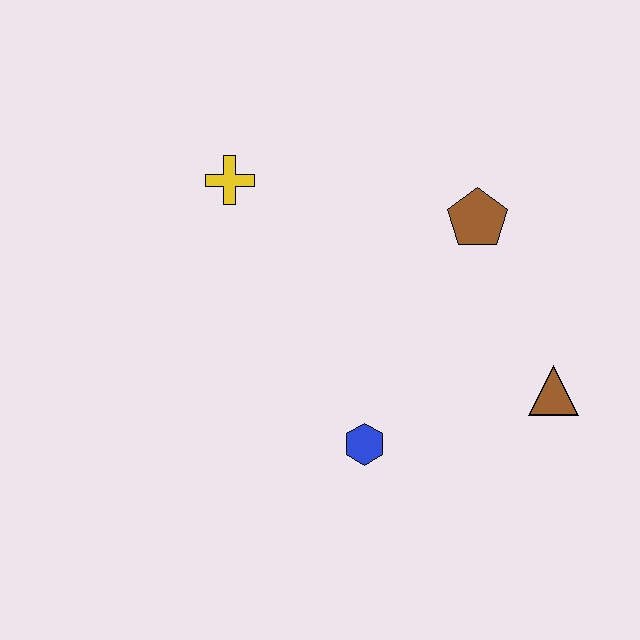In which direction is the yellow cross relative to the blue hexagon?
The yellow cross is above the blue hexagon.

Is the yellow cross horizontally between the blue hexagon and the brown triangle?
No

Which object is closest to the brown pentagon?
The brown triangle is closest to the brown pentagon.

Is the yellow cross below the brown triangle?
No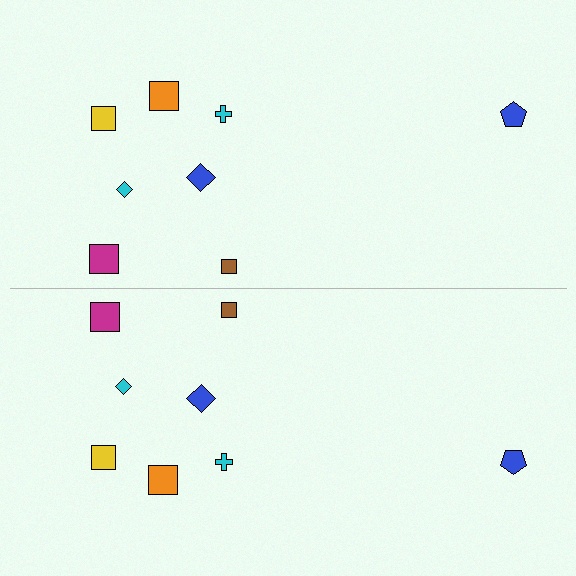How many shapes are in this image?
There are 16 shapes in this image.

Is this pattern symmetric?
Yes, this pattern has bilateral (reflection) symmetry.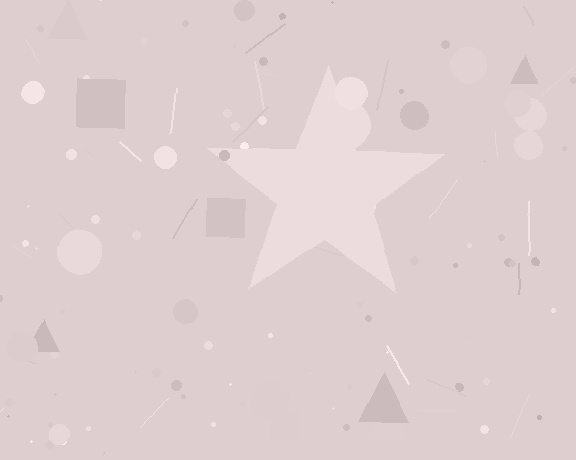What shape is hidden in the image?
A star is hidden in the image.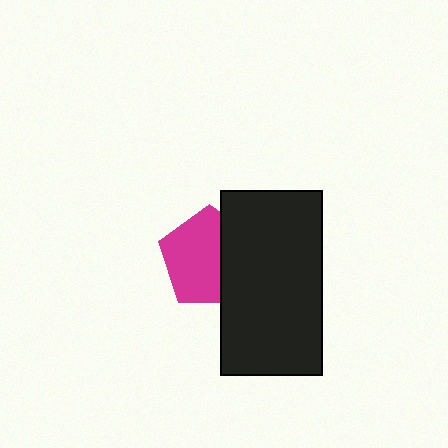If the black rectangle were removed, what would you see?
You would see the complete magenta pentagon.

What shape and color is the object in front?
The object in front is a black rectangle.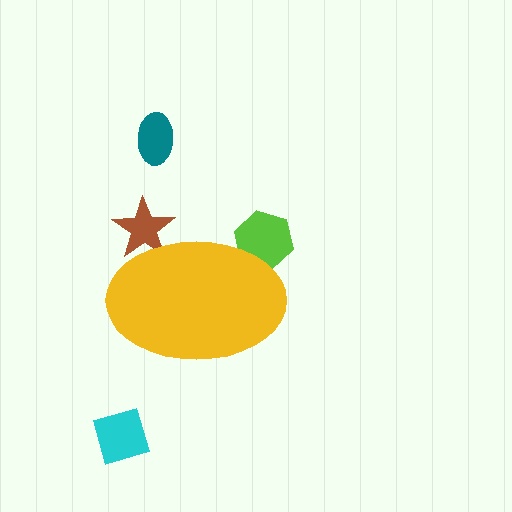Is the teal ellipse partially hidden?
No, the teal ellipse is fully visible.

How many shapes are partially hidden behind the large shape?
2 shapes are partially hidden.